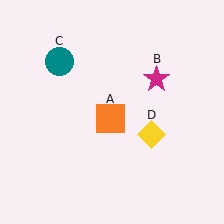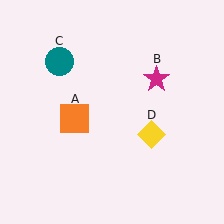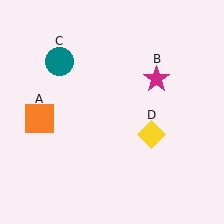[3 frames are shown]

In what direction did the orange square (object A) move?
The orange square (object A) moved left.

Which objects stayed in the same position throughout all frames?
Magenta star (object B) and teal circle (object C) and yellow diamond (object D) remained stationary.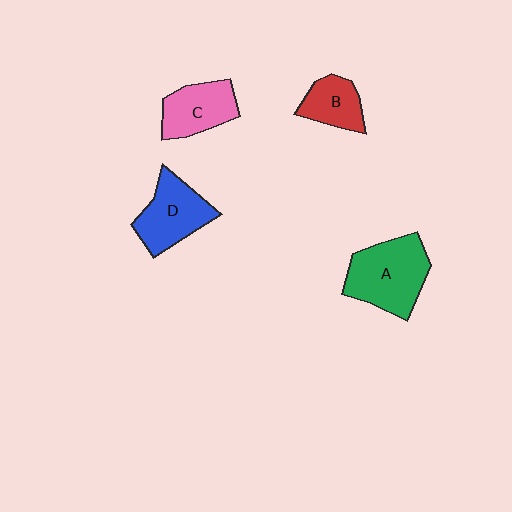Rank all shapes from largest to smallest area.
From largest to smallest: A (green), D (blue), C (pink), B (red).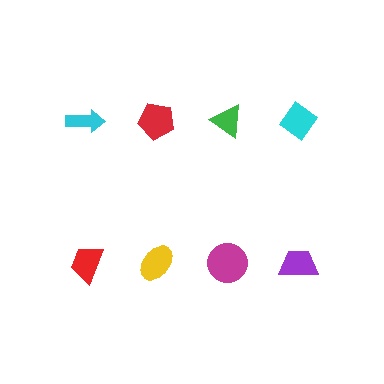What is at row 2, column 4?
A purple trapezoid.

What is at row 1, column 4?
A cyan diamond.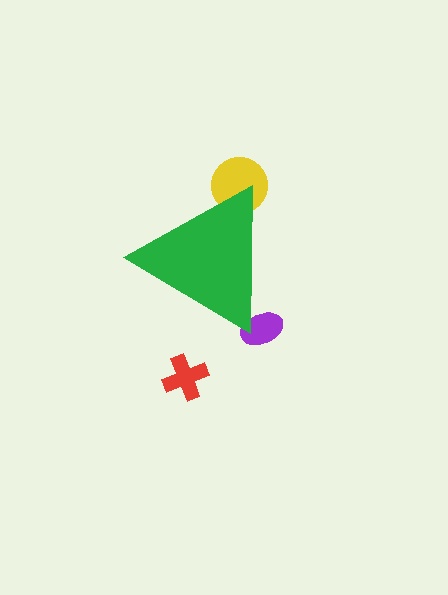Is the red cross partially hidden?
No, the red cross is fully visible.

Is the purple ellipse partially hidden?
Yes, the purple ellipse is partially hidden behind the green triangle.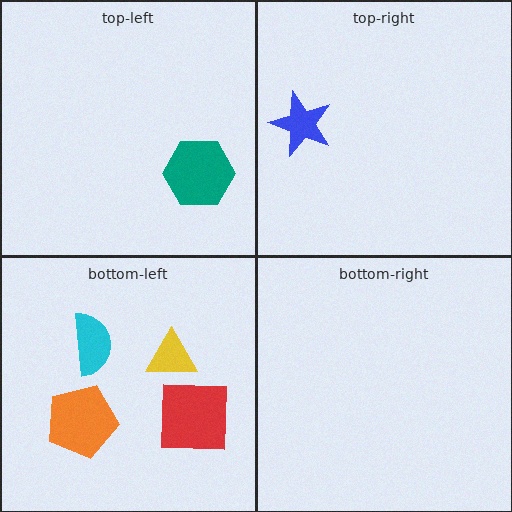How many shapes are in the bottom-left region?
4.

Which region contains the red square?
The bottom-left region.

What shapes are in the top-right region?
The blue star.